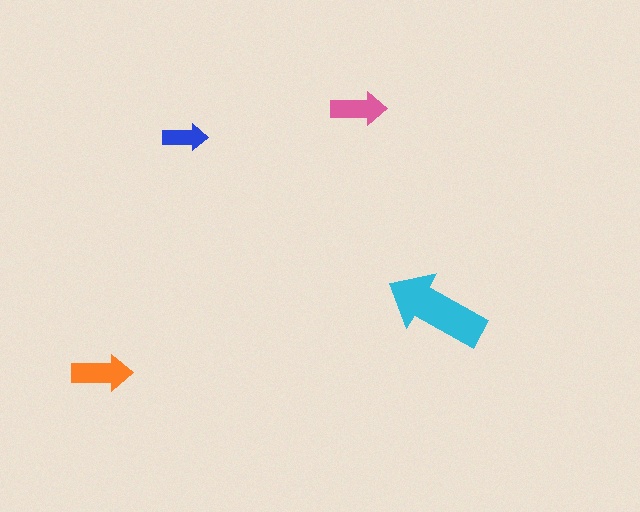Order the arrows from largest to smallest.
the cyan one, the orange one, the pink one, the blue one.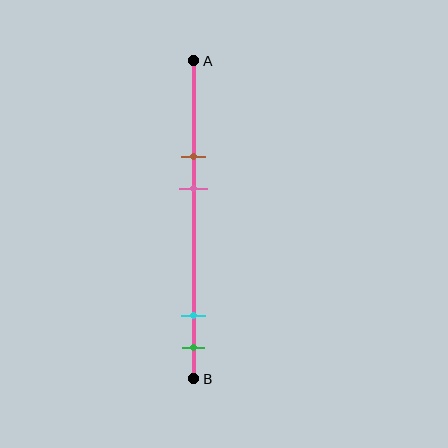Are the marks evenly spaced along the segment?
No, the marks are not evenly spaced.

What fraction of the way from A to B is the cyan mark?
The cyan mark is approximately 80% (0.8) of the way from A to B.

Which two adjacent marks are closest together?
The cyan and green marks are the closest adjacent pair.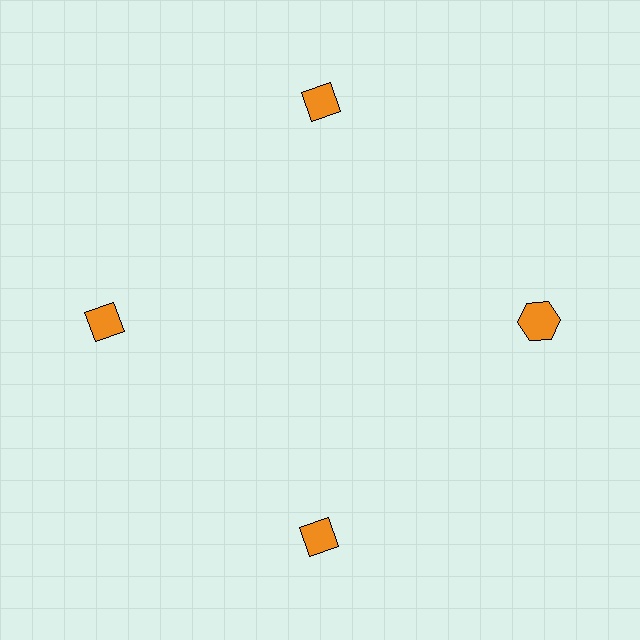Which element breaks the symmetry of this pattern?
The orange hexagon at roughly the 3 o'clock position breaks the symmetry. All other shapes are orange diamonds.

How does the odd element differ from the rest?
It has a different shape: hexagon instead of diamond.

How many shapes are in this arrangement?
There are 4 shapes arranged in a ring pattern.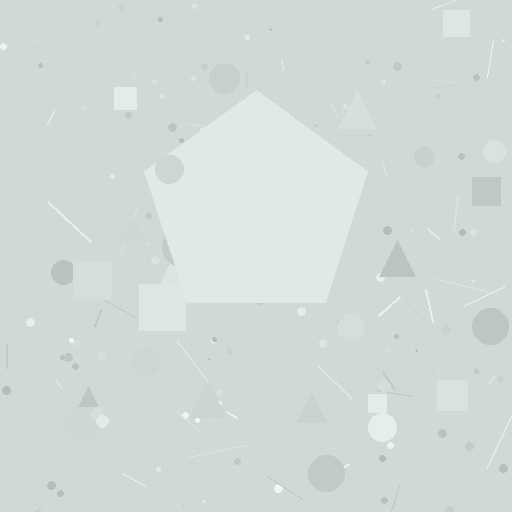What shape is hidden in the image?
A pentagon is hidden in the image.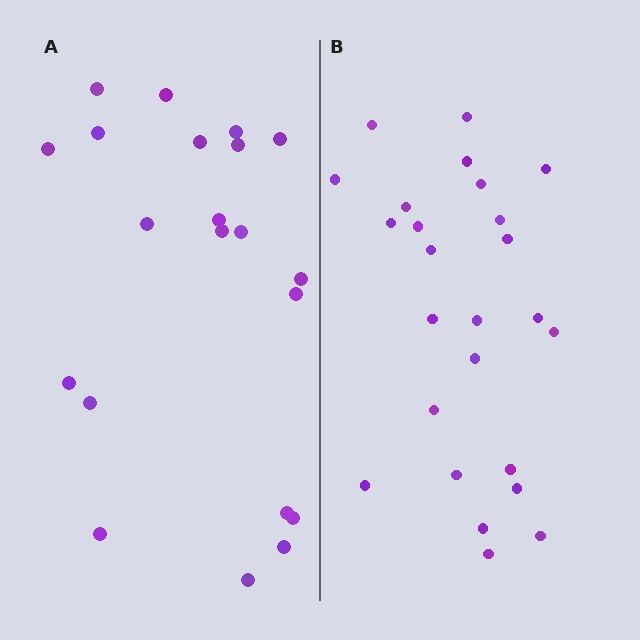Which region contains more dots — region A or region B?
Region B (the right region) has more dots.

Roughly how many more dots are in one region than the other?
Region B has about 4 more dots than region A.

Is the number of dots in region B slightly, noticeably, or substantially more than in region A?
Region B has only slightly more — the two regions are fairly close. The ratio is roughly 1.2 to 1.